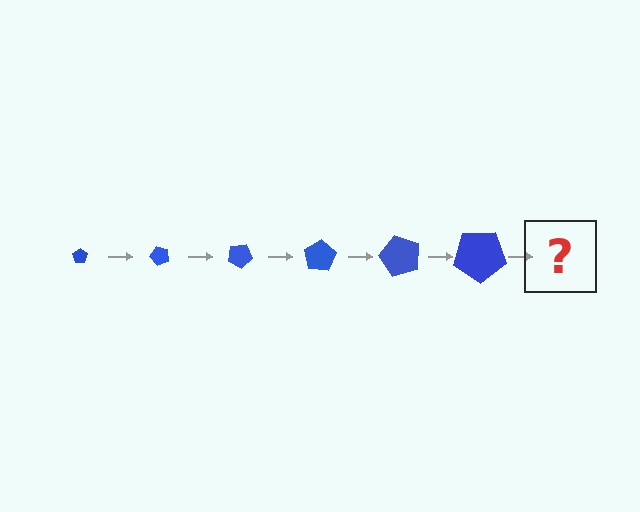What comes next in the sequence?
The next element should be a pentagon, larger than the previous one and rotated 300 degrees from the start.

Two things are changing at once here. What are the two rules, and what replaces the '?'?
The two rules are that the pentagon grows larger each step and it rotates 50 degrees each step. The '?' should be a pentagon, larger than the previous one and rotated 300 degrees from the start.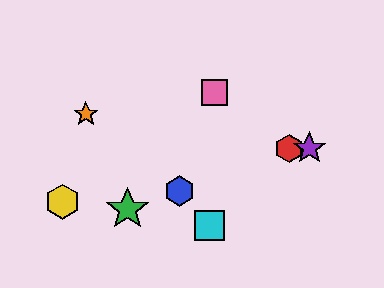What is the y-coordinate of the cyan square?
The cyan square is at y≈226.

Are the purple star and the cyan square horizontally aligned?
No, the purple star is at y≈148 and the cyan square is at y≈226.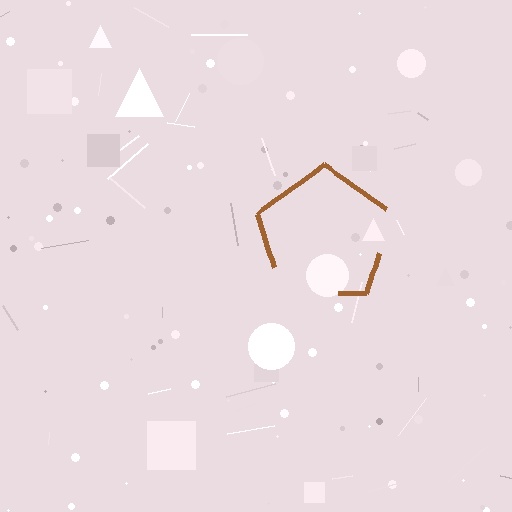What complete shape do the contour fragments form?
The contour fragments form a pentagon.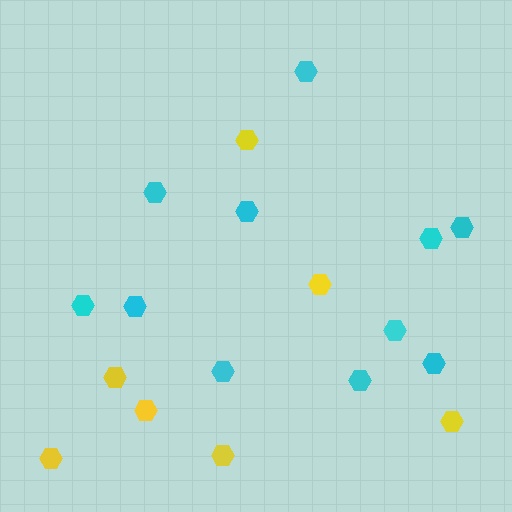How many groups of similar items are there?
There are 2 groups: one group of yellow hexagons (7) and one group of cyan hexagons (11).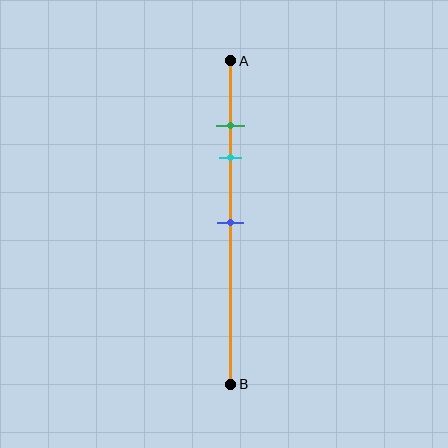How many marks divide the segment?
There are 3 marks dividing the segment.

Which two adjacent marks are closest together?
The green and cyan marks are the closest adjacent pair.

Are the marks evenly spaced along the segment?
No, the marks are not evenly spaced.